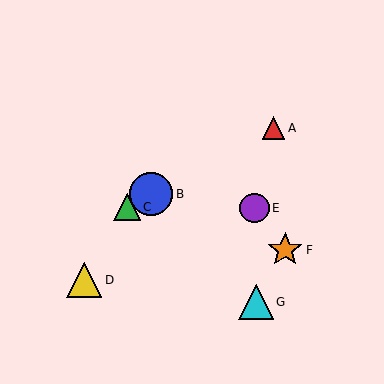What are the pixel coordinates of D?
Object D is at (84, 280).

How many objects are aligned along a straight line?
3 objects (A, B, C) are aligned along a straight line.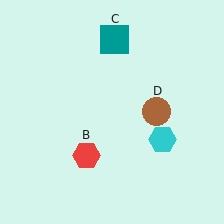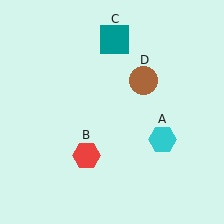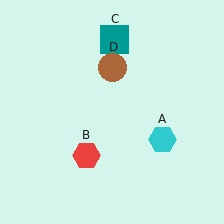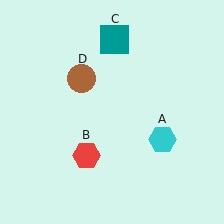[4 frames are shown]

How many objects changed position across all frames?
1 object changed position: brown circle (object D).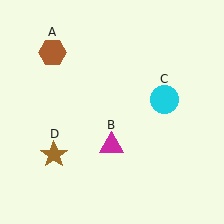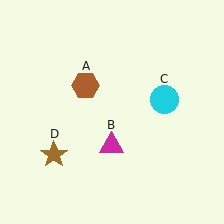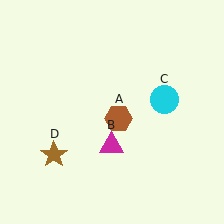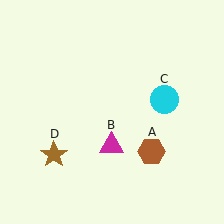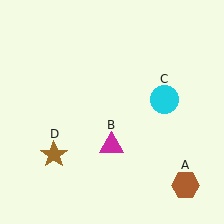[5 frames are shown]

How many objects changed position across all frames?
1 object changed position: brown hexagon (object A).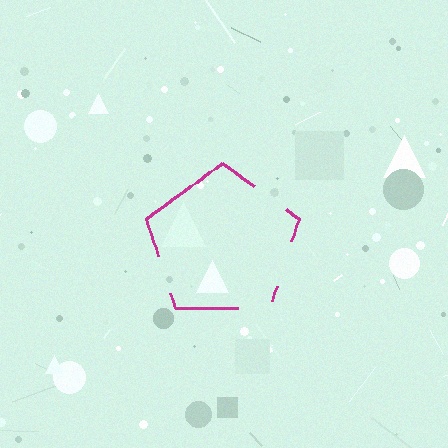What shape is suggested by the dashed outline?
The dashed outline suggests a pentagon.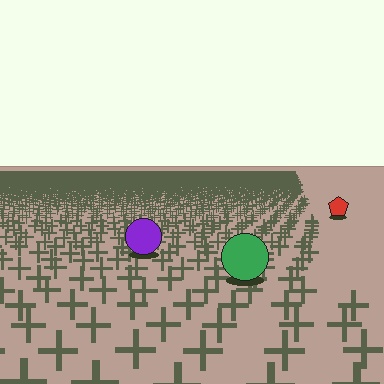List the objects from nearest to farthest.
From nearest to farthest: the green circle, the purple circle, the red pentagon.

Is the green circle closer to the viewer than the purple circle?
Yes. The green circle is closer — you can tell from the texture gradient: the ground texture is coarser near it.